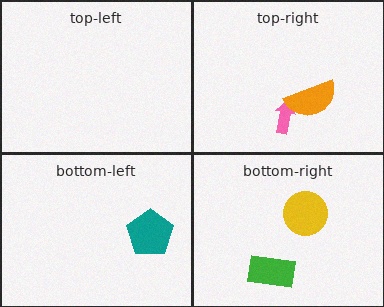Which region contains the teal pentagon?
The bottom-left region.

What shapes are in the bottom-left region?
The teal pentagon.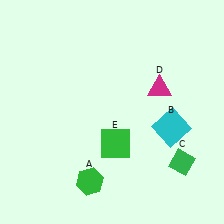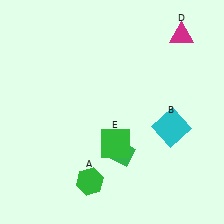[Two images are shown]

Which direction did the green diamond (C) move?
The green diamond (C) moved left.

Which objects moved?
The objects that moved are: the green diamond (C), the magenta triangle (D).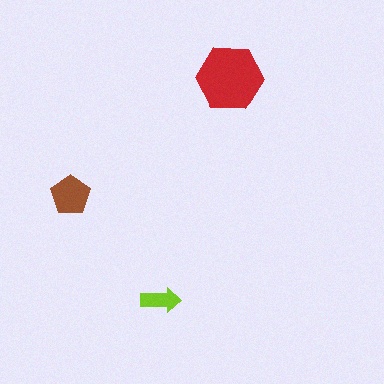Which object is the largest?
The red hexagon.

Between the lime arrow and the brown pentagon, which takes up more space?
The brown pentagon.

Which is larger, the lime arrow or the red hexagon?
The red hexagon.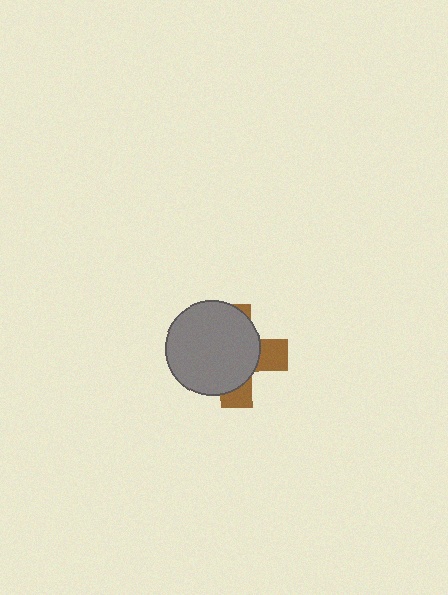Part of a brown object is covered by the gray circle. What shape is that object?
It is a cross.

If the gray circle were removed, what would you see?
You would see the complete brown cross.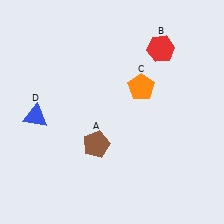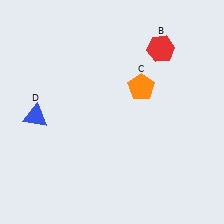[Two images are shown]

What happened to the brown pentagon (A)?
The brown pentagon (A) was removed in Image 2. It was in the bottom-left area of Image 1.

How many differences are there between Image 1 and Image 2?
There is 1 difference between the two images.